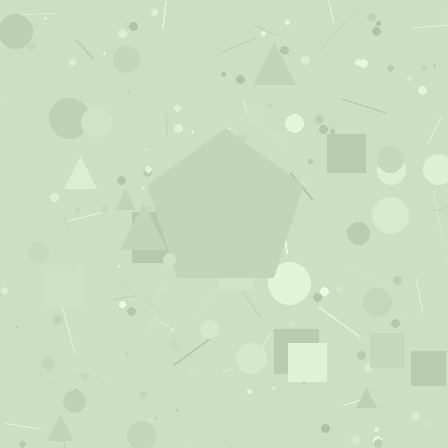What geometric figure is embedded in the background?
A pentagon is embedded in the background.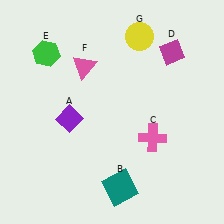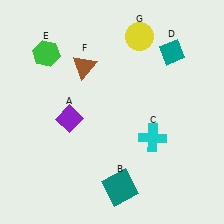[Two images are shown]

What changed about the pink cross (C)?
In Image 1, C is pink. In Image 2, it changed to cyan.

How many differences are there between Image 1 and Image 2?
There are 3 differences between the two images.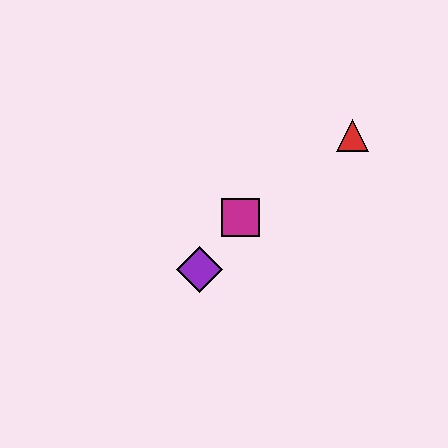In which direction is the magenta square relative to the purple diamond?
The magenta square is above the purple diamond.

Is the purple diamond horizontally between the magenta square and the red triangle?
No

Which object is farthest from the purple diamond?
The red triangle is farthest from the purple diamond.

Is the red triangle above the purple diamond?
Yes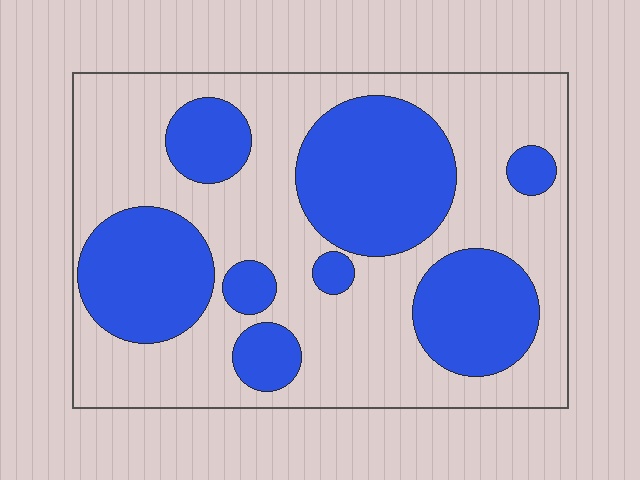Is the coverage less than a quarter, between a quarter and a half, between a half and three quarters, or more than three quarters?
Between a quarter and a half.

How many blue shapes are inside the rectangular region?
8.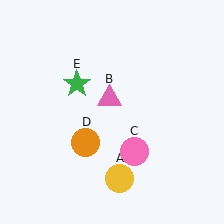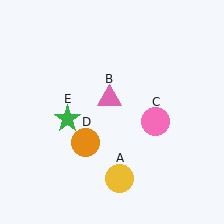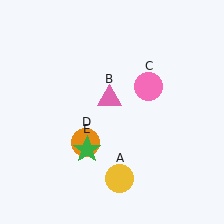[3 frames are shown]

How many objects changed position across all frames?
2 objects changed position: pink circle (object C), green star (object E).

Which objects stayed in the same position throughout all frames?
Yellow circle (object A) and pink triangle (object B) and orange circle (object D) remained stationary.